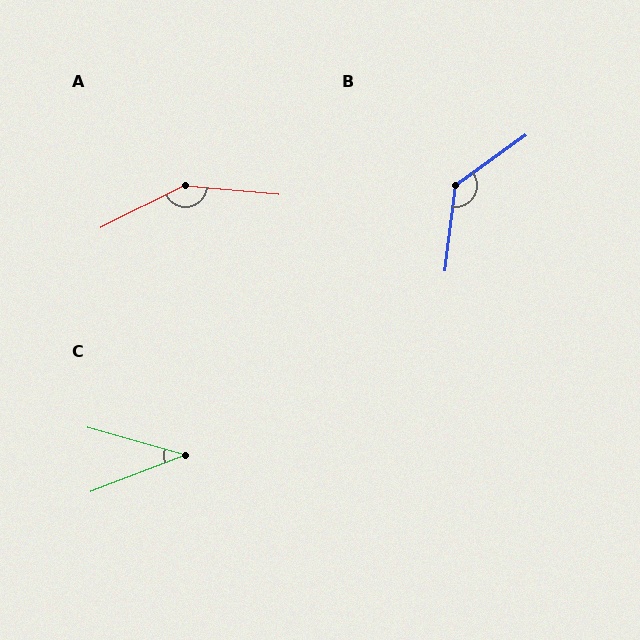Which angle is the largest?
A, at approximately 148 degrees.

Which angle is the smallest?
C, at approximately 37 degrees.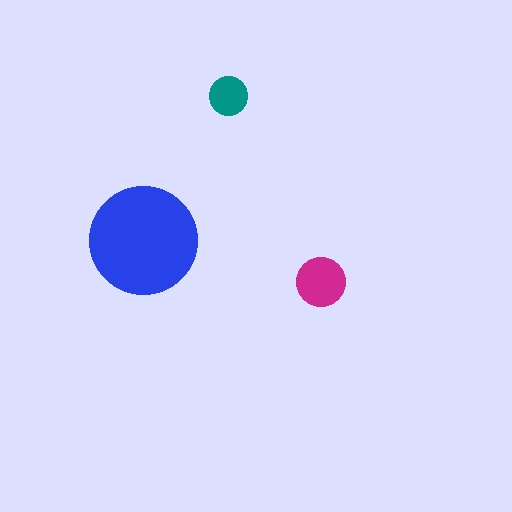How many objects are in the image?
There are 3 objects in the image.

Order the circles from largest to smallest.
the blue one, the magenta one, the teal one.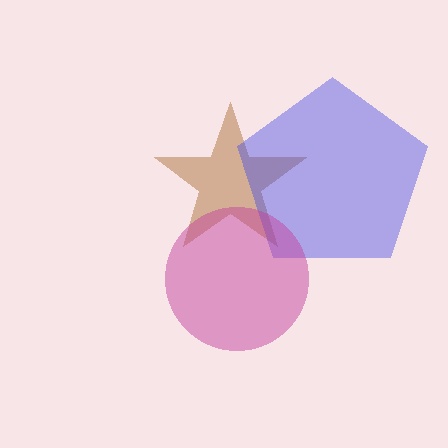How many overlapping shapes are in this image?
There are 3 overlapping shapes in the image.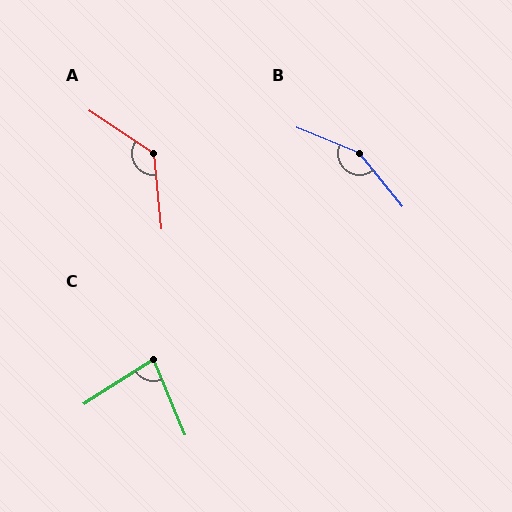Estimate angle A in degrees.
Approximately 129 degrees.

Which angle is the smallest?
C, at approximately 80 degrees.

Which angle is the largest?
B, at approximately 151 degrees.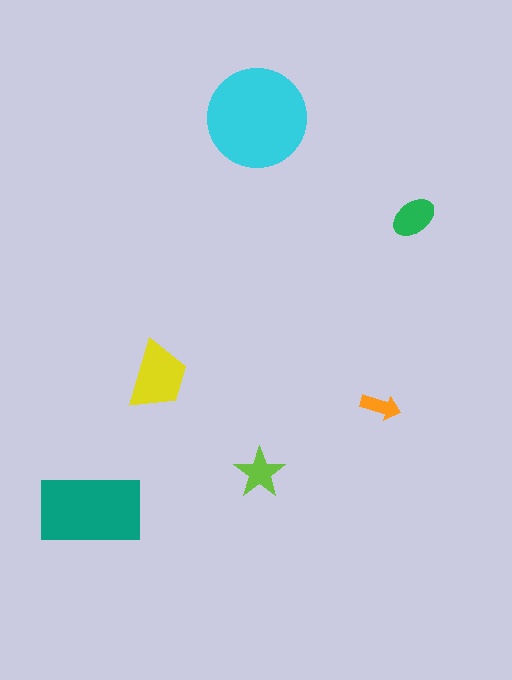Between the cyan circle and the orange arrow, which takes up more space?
The cyan circle.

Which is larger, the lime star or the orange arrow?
The lime star.